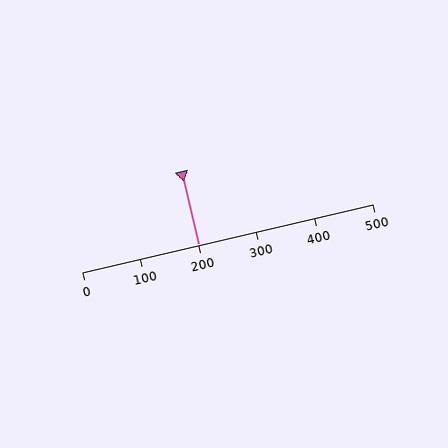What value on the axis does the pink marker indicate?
The marker indicates approximately 200.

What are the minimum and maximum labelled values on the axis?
The axis runs from 0 to 500.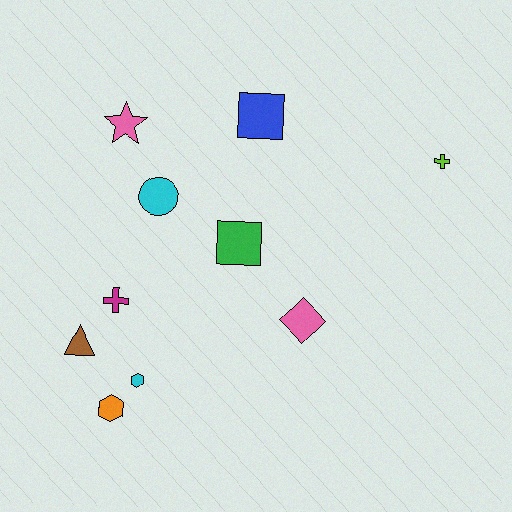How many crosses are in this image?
There are 2 crosses.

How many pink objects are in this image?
There are 2 pink objects.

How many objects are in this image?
There are 10 objects.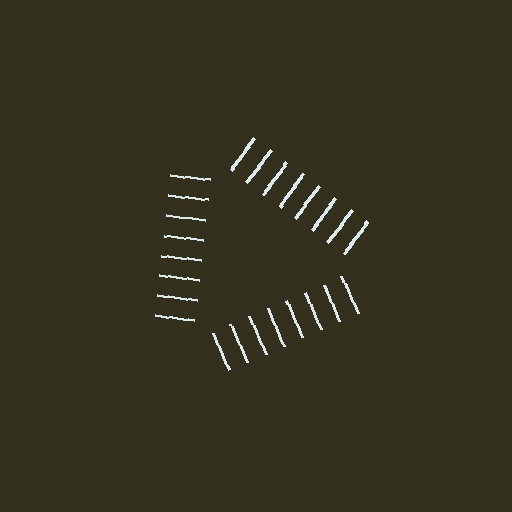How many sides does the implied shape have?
3 sides — the line-ends trace a triangle.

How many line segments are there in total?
24 — 8 along each of the 3 edges.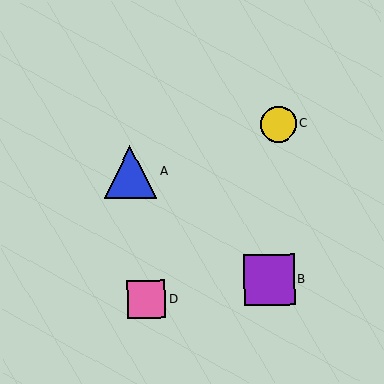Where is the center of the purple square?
The center of the purple square is at (269, 280).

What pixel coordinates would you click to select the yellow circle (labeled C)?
Click at (278, 124) to select the yellow circle C.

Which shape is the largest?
The blue triangle (labeled A) is the largest.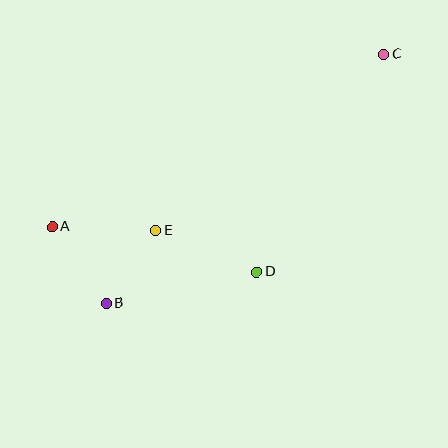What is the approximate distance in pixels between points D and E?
The distance between D and E is approximately 109 pixels.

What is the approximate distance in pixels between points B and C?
The distance between B and C is approximately 373 pixels.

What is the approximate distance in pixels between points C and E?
The distance between C and E is approximately 288 pixels.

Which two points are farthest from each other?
Points A and C are farthest from each other.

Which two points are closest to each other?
Points B and E are closest to each other.